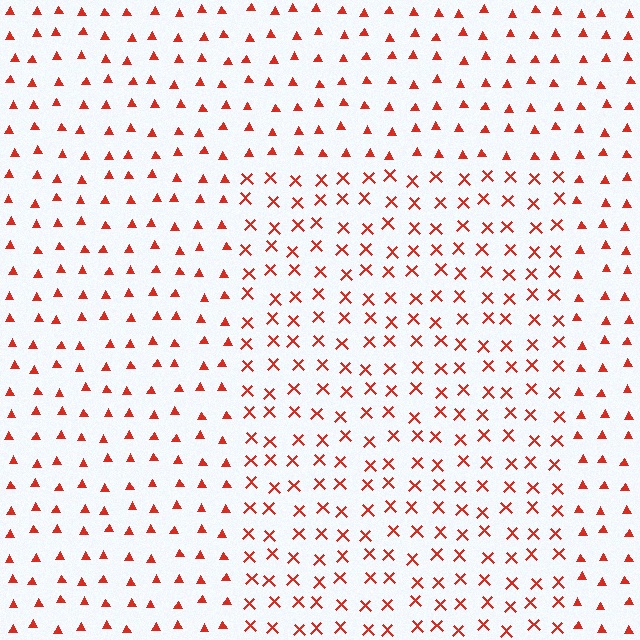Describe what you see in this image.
The image is filled with small red elements arranged in a uniform grid. A rectangle-shaped region contains X marks, while the surrounding area contains triangles. The boundary is defined purely by the change in element shape.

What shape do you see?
I see a rectangle.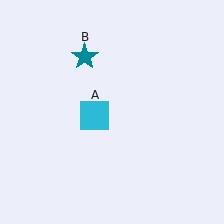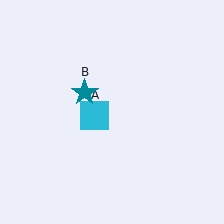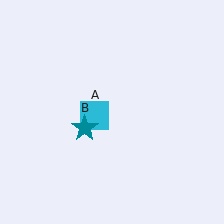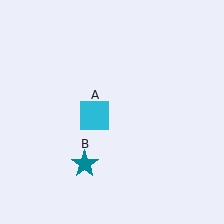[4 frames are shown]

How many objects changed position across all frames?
1 object changed position: teal star (object B).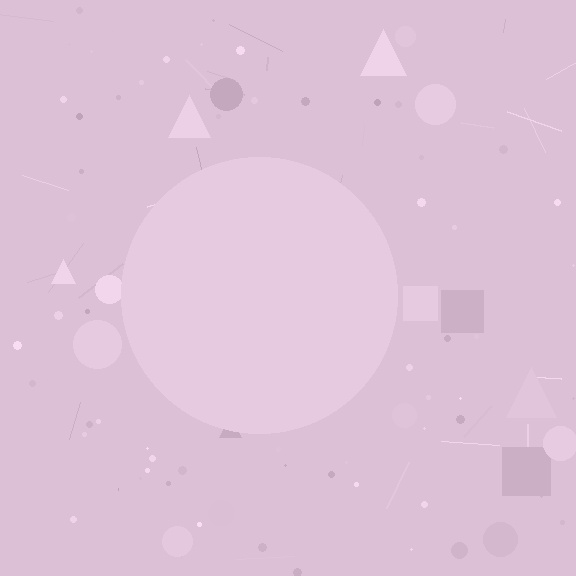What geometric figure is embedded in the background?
A circle is embedded in the background.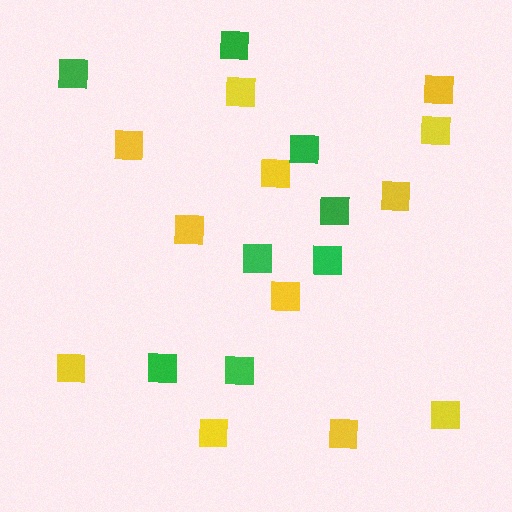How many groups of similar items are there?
There are 2 groups: one group of yellow squares (12) and one group of green squares (8).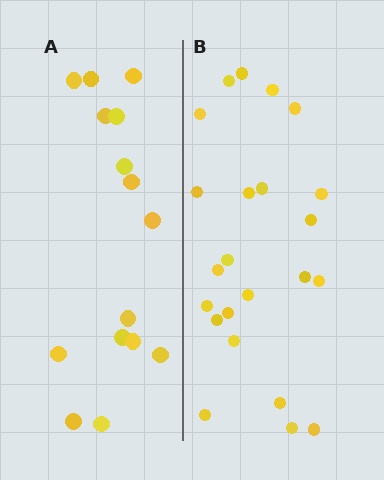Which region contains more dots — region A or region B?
Region B (the right region) has more dots.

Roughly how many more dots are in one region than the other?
Region B has roughly 8 or so more dots than region A.